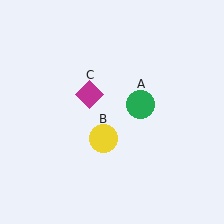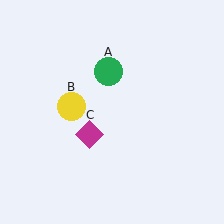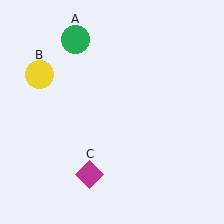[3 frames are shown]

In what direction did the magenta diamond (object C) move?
The magenta diamond (object C) moved down.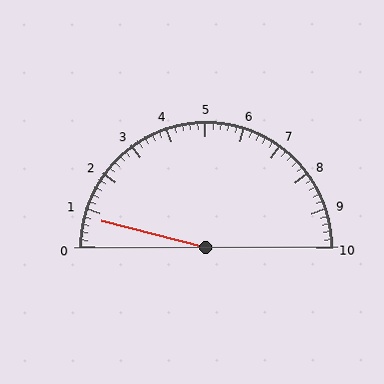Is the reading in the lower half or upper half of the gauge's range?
The reading is in the lower half of the range (0 to 10).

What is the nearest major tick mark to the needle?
The nearest major tick mark is 1.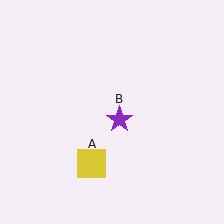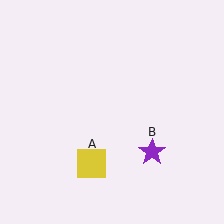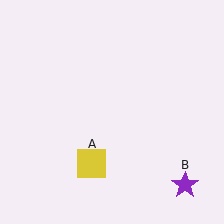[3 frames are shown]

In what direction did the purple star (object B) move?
The purple star (object B) moved down and to the right.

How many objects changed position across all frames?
1 object changed position: purple star (object B).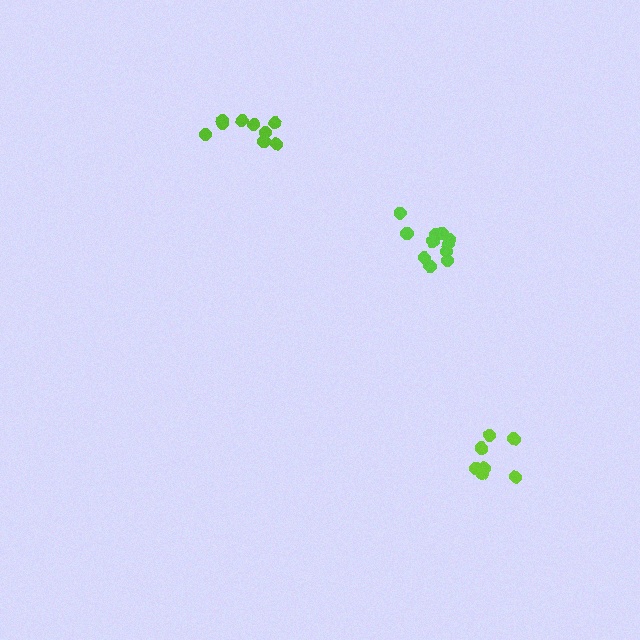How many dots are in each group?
Group 1: 9 dots, Group 2: 7 dots, Group 3: 11 dots (27 total).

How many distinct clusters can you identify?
There are 3 distinct clusters.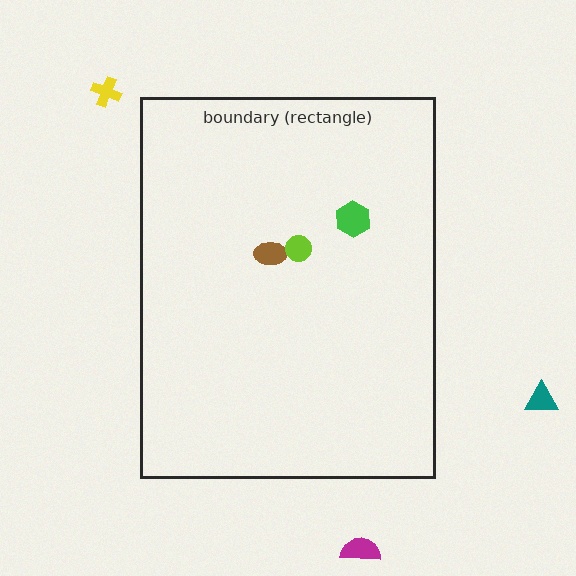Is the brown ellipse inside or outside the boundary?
Inside.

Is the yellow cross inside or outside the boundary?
Outside.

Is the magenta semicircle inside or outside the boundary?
Outside.